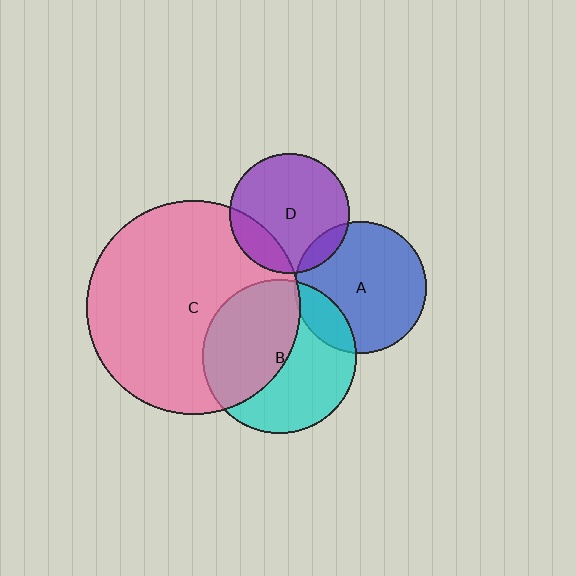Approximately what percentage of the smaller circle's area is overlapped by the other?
Approximately 10%.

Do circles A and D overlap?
Yes.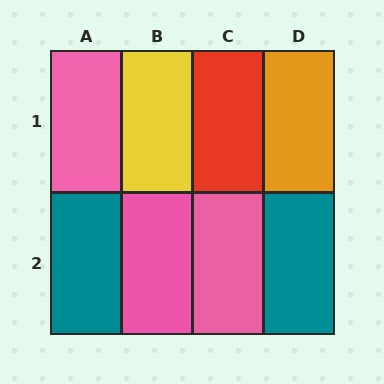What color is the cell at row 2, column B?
Pink.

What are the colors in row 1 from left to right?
Pink, yellow, red, orange.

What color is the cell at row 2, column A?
Teal.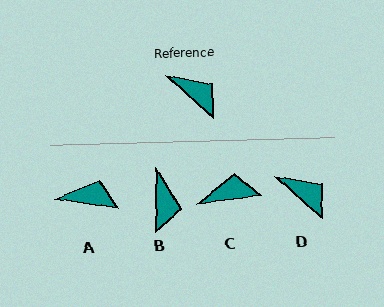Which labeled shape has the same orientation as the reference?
D.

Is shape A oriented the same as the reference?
No, it is off by about 33 degrees.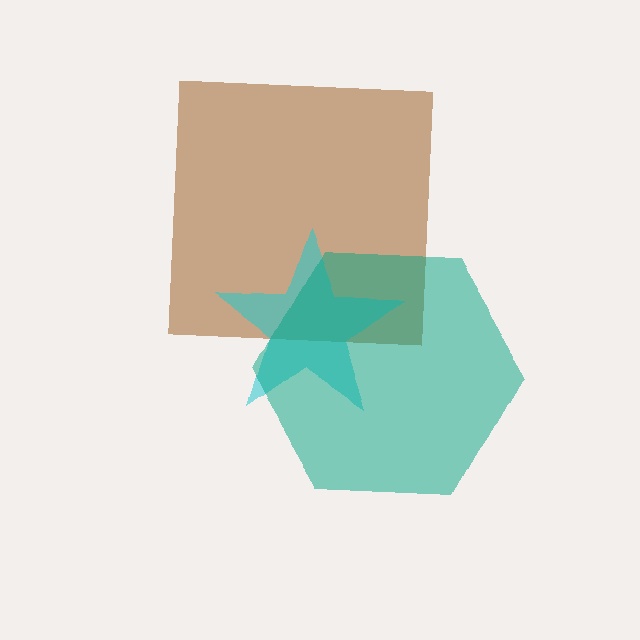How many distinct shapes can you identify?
There are 3 distinct shapes: a brown square, a cyan star, a teal hexagon.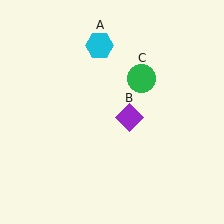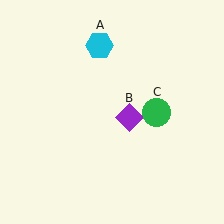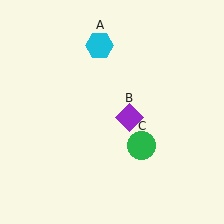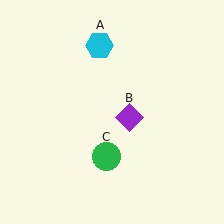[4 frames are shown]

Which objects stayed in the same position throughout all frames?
Cyan hexagon (object A) and purple diamond (object B) remained stationary.